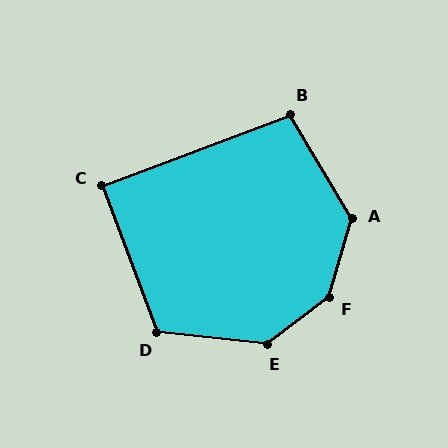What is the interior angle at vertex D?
Approximately 116 degrees (obtuse).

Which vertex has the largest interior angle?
F, at approximately 144 degrees.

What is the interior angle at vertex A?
Approximately 133 degrees (obtuse).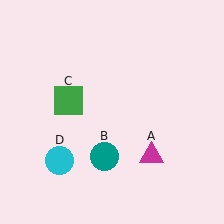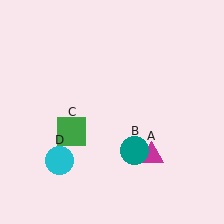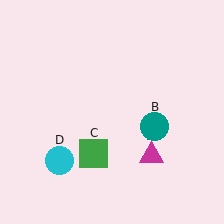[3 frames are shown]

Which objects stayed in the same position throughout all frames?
Magenta triangle (object A) and cyan circle (object D) remained stationary.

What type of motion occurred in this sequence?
The teal circle (object B), green square (object C) rotated counterclockwise around the center of the scene.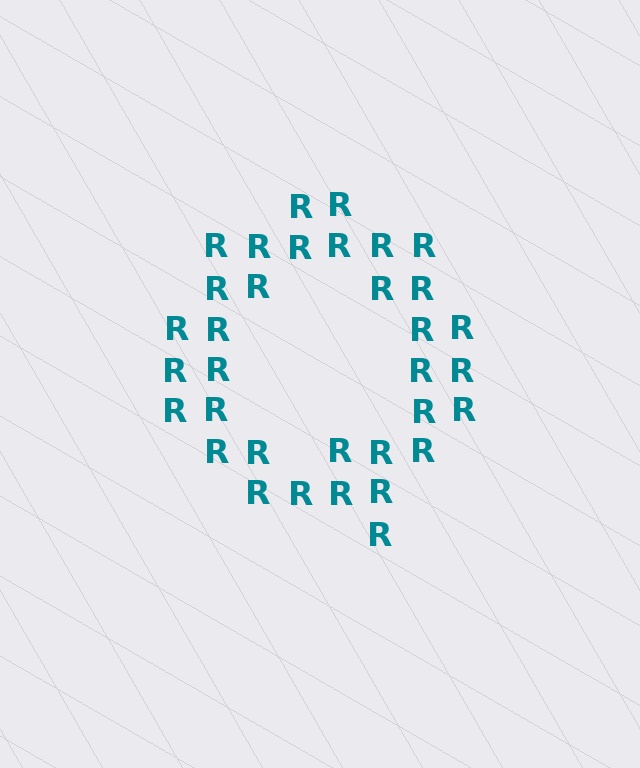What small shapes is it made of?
It is made of small letter R's.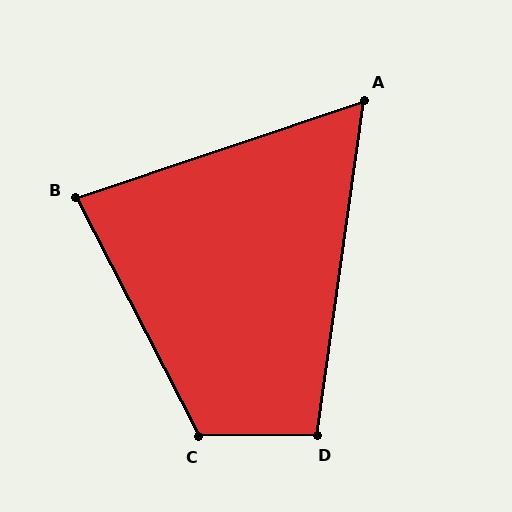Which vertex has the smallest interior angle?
A, at approximately 63 degrees.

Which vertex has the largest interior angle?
C, at approximately 117 degrees.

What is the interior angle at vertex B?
Approximately 81 degrees (acute).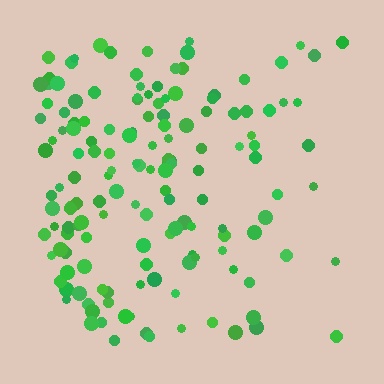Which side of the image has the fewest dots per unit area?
The right.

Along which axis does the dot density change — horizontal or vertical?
Horizontal.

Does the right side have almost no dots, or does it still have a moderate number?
Still a moderate number, just noticeably fewer than the left.